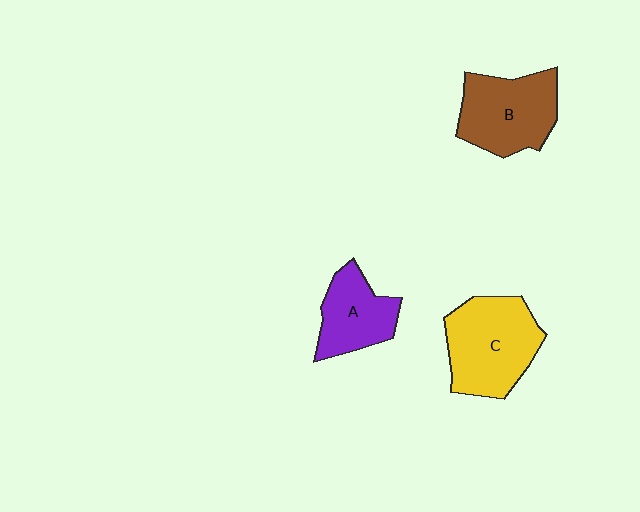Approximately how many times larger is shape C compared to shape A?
Approximately 1.5 times.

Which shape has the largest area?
Shape C (yellow).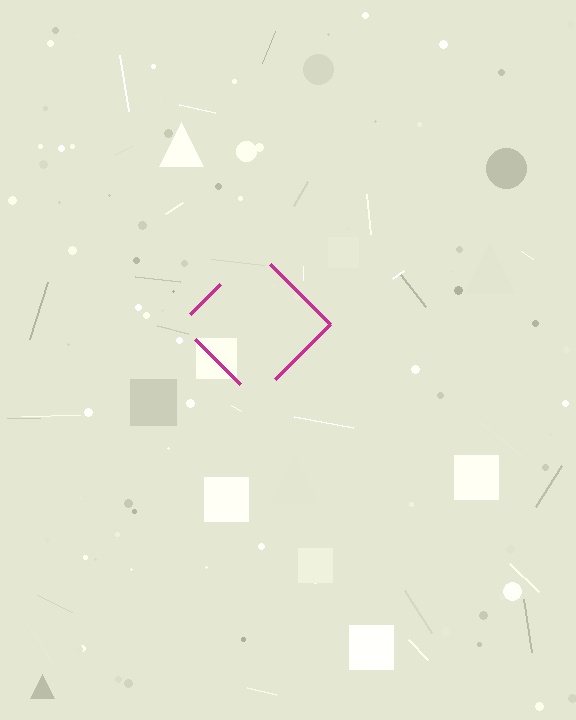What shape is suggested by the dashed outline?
The dashed outline suggests a diamond.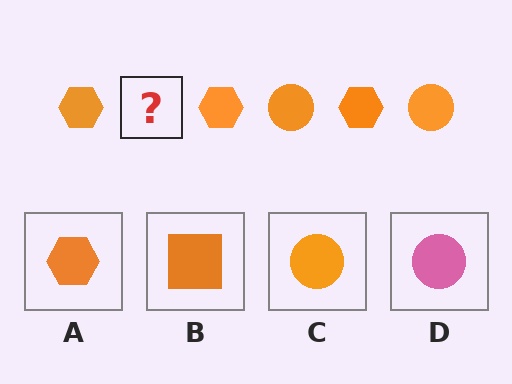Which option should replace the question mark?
Option C.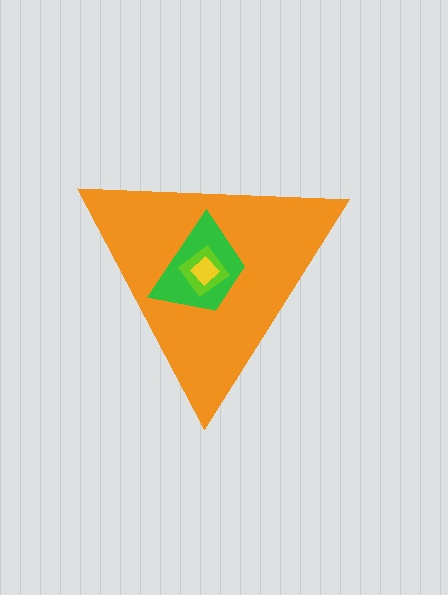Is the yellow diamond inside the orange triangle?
Yes.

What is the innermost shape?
The yellow diamond.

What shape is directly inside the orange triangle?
The green trapezoid.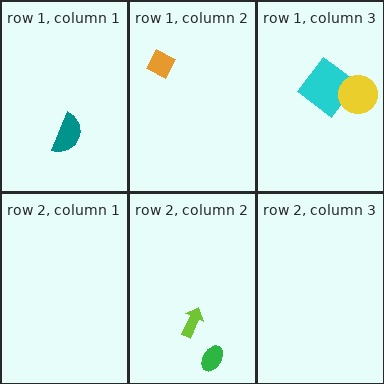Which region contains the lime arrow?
The row 2, column 2 region.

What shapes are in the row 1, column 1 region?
The teal semicircle.